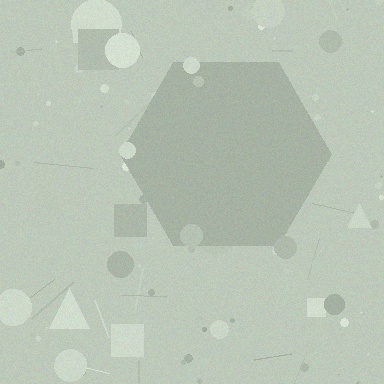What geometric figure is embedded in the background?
A hexagon is embedded in the background.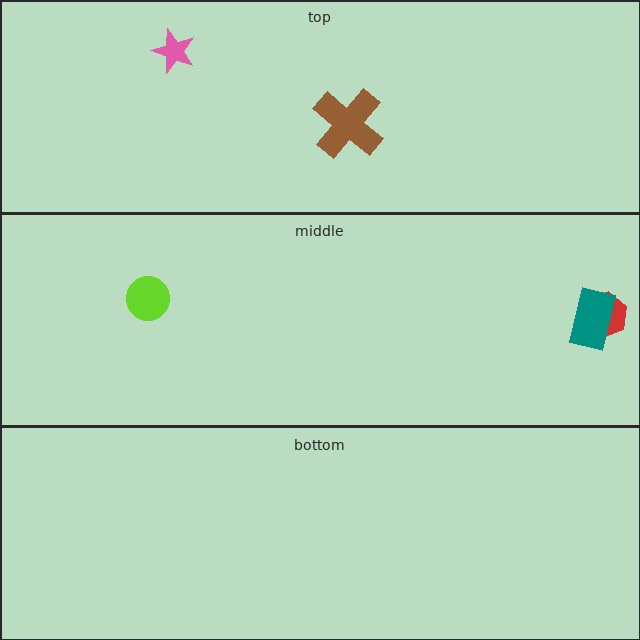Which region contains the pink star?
The top region.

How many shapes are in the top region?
2.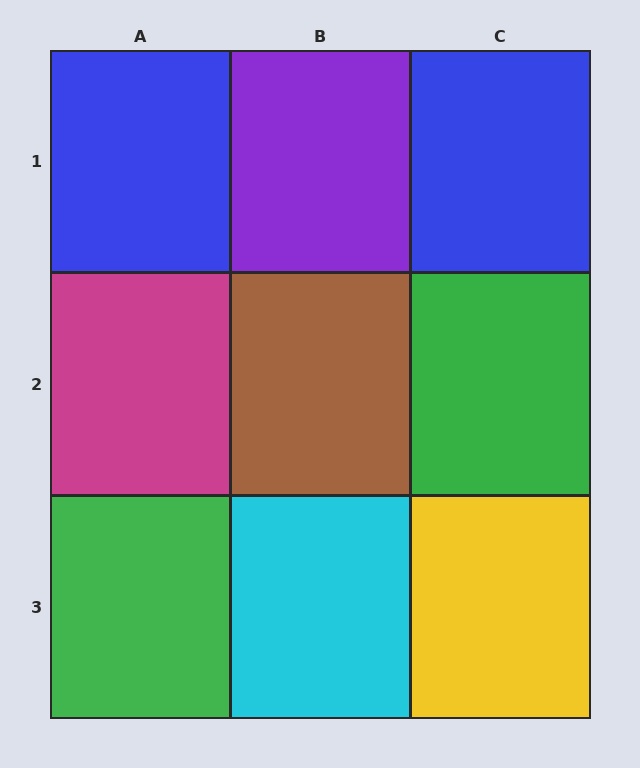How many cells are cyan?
1 cell is cyan.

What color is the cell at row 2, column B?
Brown.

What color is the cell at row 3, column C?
Yellow.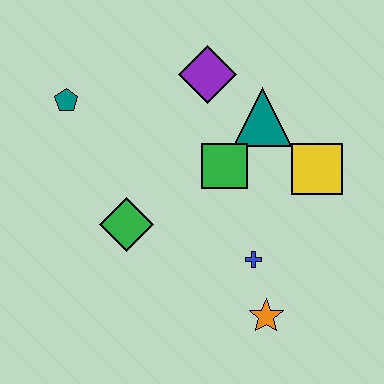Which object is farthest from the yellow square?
The teal pentagon is farthest from the yellow square.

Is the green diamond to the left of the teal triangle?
Yes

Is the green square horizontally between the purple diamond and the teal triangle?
Yes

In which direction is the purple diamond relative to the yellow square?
The purple diamond is to the left of the yellow square.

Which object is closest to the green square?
The teal triangle is closest to the green square.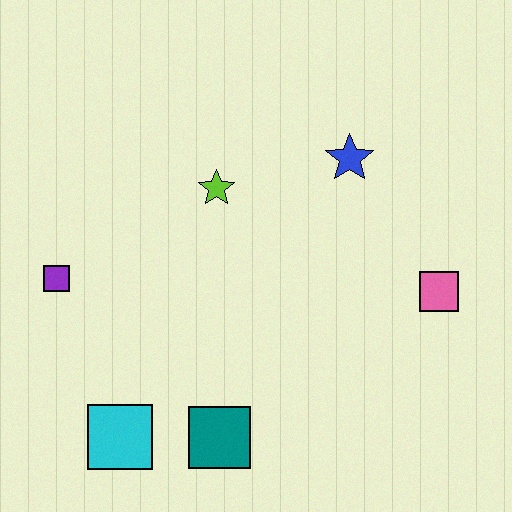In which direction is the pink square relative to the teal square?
The pink square is to the right of the teal square.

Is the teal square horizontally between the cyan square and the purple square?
No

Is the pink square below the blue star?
Yes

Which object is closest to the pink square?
The blue star is closest to the pink square.